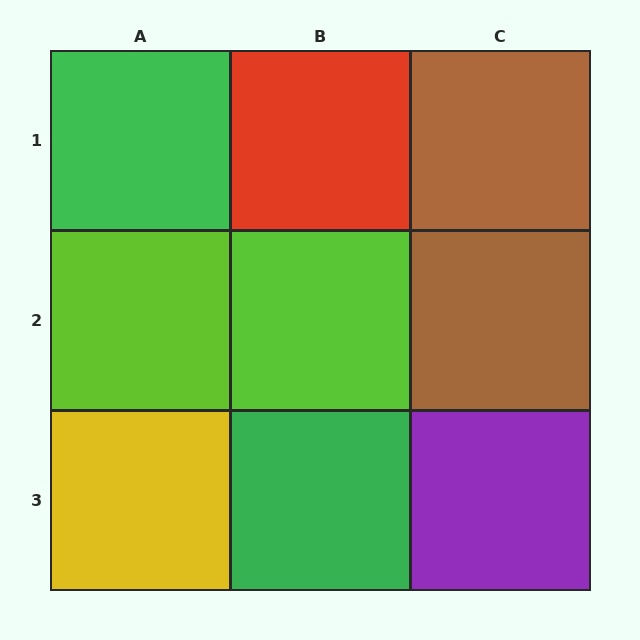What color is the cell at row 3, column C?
Purple.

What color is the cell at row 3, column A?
Yellow.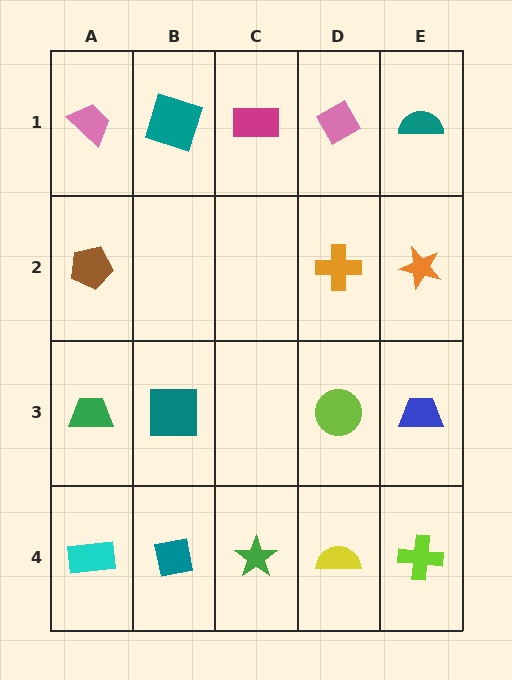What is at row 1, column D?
A pink diamond.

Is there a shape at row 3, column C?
No, that cell is empty.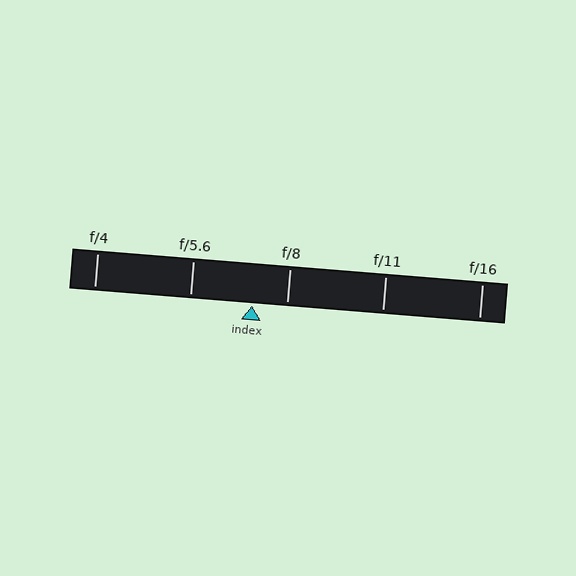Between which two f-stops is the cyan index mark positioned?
The index mark is between f/5.6 and f/8.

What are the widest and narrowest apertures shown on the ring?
The widest aperture shown is f/4 and the narrowest is f/16.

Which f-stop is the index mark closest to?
The index mark is closest to f/8.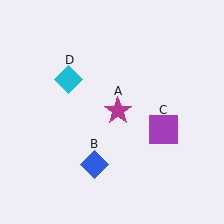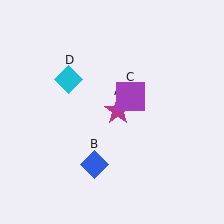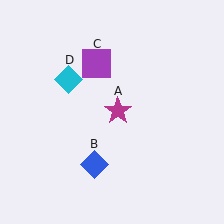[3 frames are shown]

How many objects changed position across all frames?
1 object changed position: purple square (object C).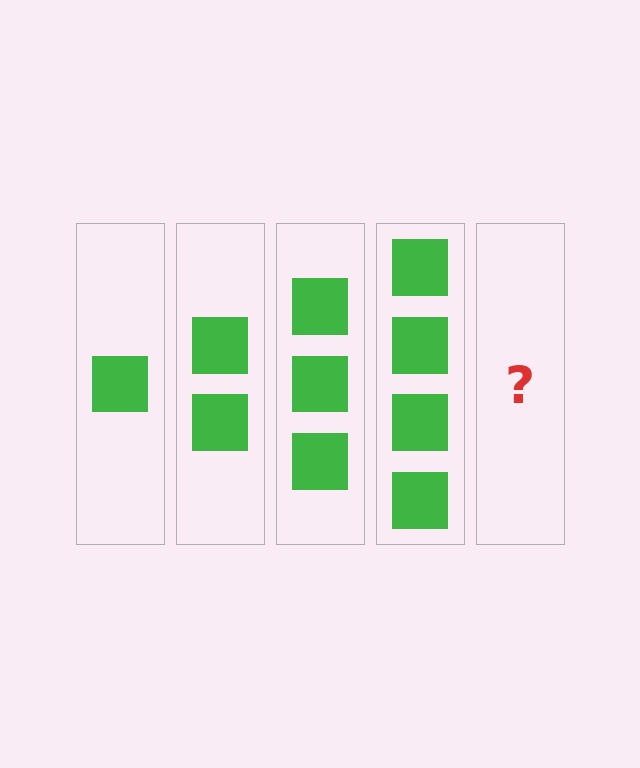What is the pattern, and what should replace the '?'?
The pattern is that each step adds one more square. The '?' should be 5 squares.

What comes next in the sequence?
The next element should be 5 squares.